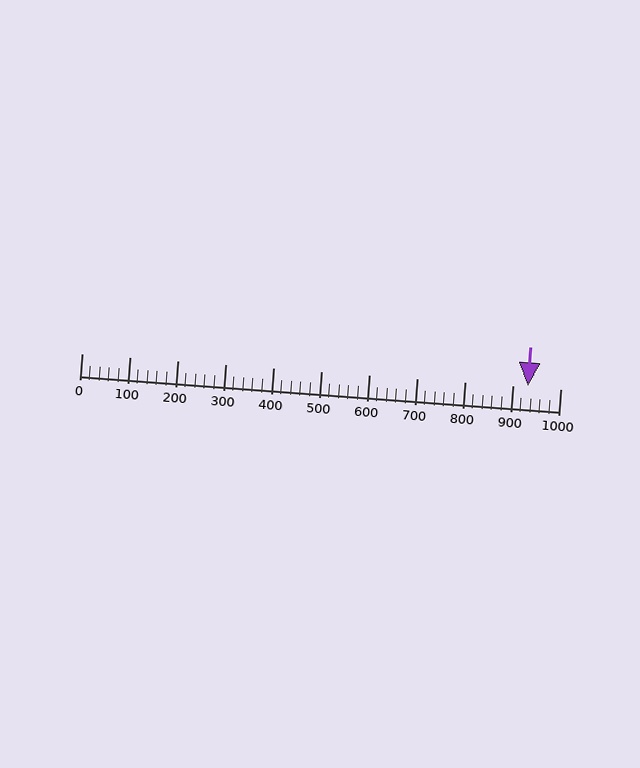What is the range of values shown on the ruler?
The ruler shows values from 0 to 1000.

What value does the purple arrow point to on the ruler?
The purple arrow points to approximately 933.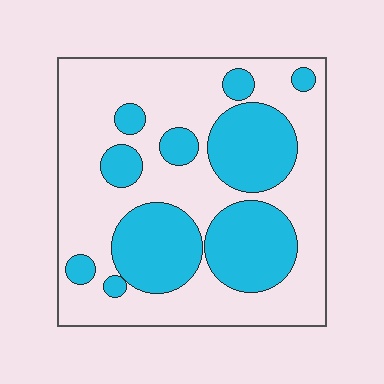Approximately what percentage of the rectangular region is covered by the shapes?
Approximately 35%.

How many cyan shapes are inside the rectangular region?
10.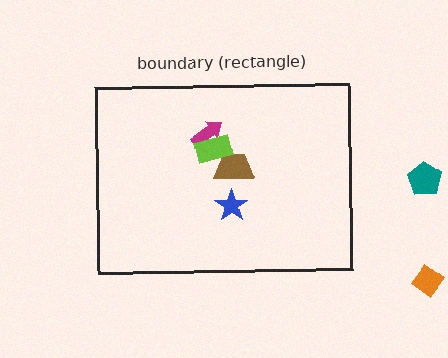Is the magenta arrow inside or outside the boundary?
Inside.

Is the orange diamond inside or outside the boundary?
Outside.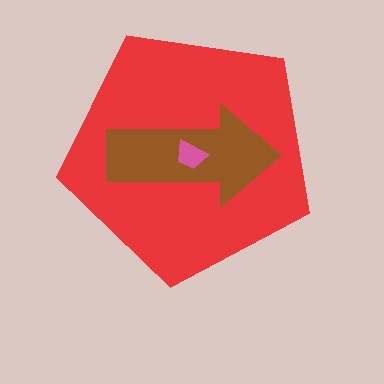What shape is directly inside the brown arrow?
The pink trapezoid.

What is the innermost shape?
The pink trapezoid.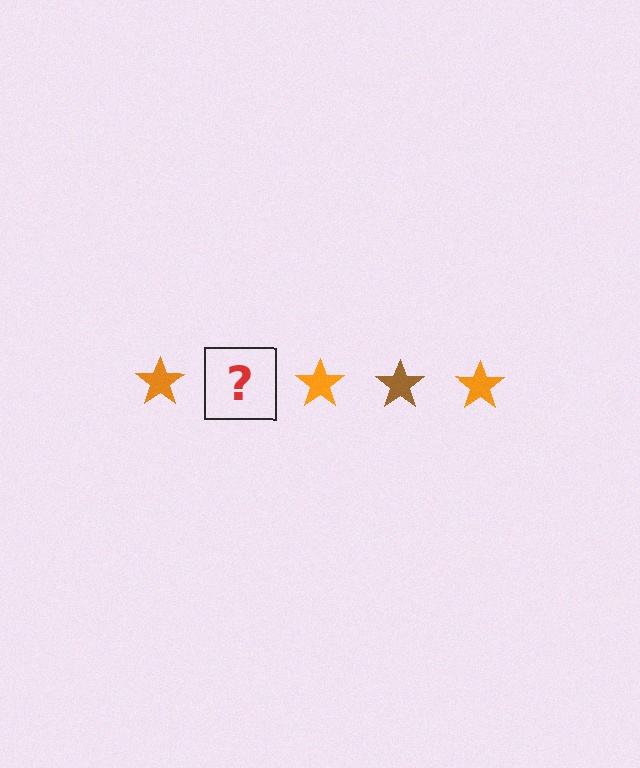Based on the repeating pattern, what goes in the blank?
The blank should be a brown star.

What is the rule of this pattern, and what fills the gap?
The rule is that the pattern cycles through orange, brown stars. The gap should be filled with a brown star.